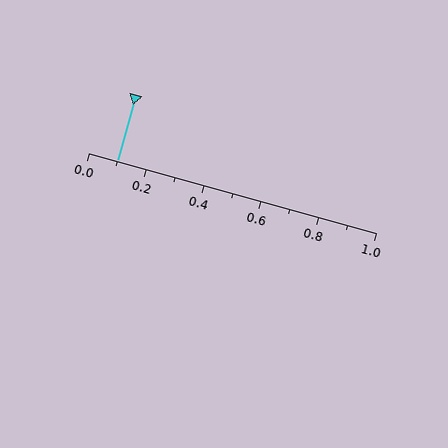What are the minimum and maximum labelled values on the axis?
The axis runs from 0.0 to 1.0.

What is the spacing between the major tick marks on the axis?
The major ticks are spaced 0.2 apart.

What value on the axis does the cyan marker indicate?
The marker indicates approximately 0.1.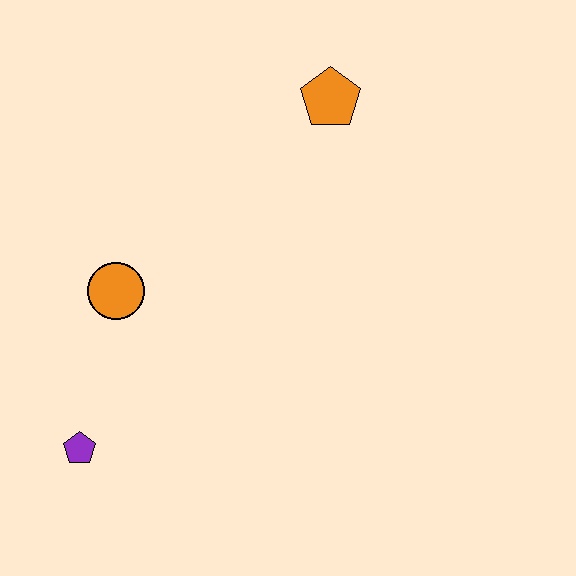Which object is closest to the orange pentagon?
The orange circle is closest to the orange pentagon.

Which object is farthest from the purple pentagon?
The orange pentagon is farthest from the purple pentagon.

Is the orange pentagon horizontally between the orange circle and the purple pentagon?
No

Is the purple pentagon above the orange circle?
No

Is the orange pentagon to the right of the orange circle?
Yes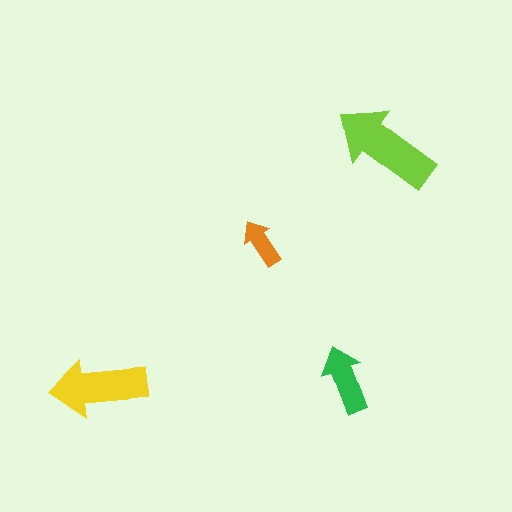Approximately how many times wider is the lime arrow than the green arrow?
About 1.5 times wider.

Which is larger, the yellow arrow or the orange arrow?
The yellow one.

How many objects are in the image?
There are 4 objects in the image.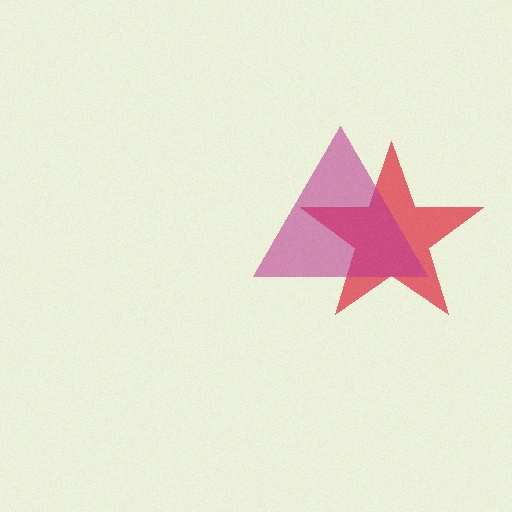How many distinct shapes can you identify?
There are 2 distinct shapes: a red star, a magenta triangle.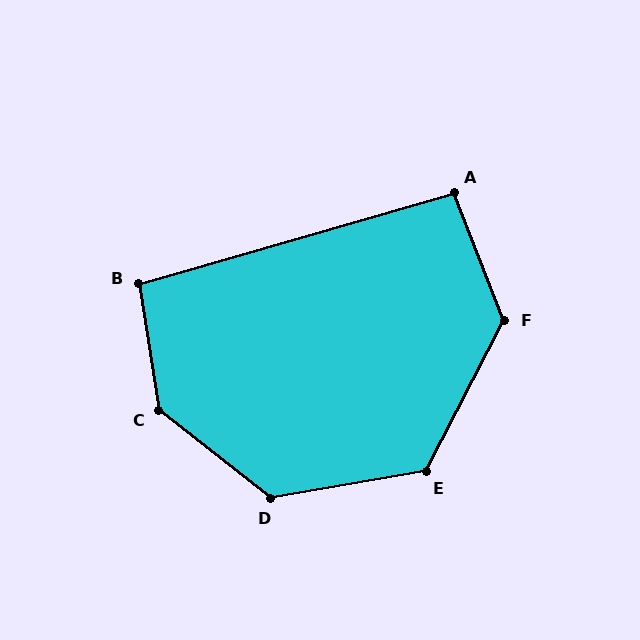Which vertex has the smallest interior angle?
A, at approximately 96 degrees.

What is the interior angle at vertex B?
Approximately 97 degrees (obtuse).